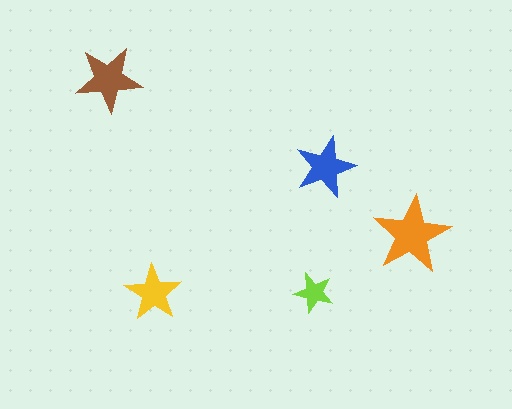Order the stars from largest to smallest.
the orange one, the brown one, the blue one, the yellow one, the lime one.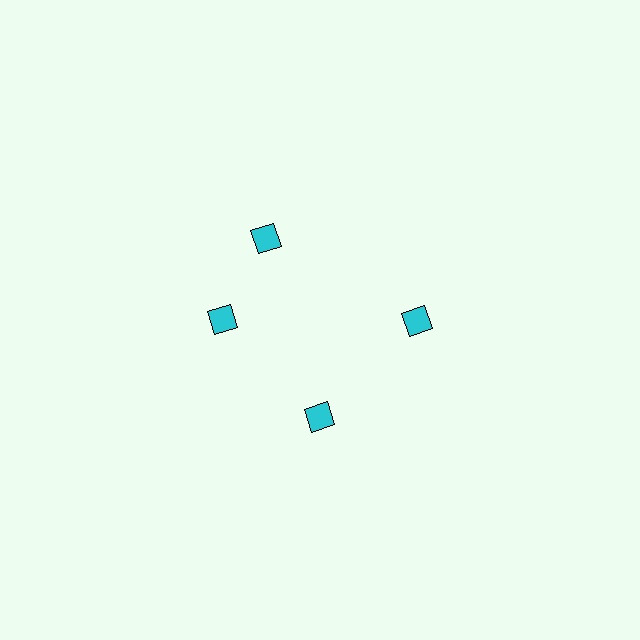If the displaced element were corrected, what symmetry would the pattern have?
It would have 4-fold rotational symmetry — the pattern would map onto itself every 90 degrees.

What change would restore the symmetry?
The symmetry would be restored by rotating it back into even spacing with its neighbors so that all 4 diamonds sit at equal angles and equal distance from the center.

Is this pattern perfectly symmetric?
No. The 4 cyan diamonds are arranged in a ring, but one element near the 12 o'clock position is rotated out of alignment along the ring, breaking the 4-fold rotational symmetry.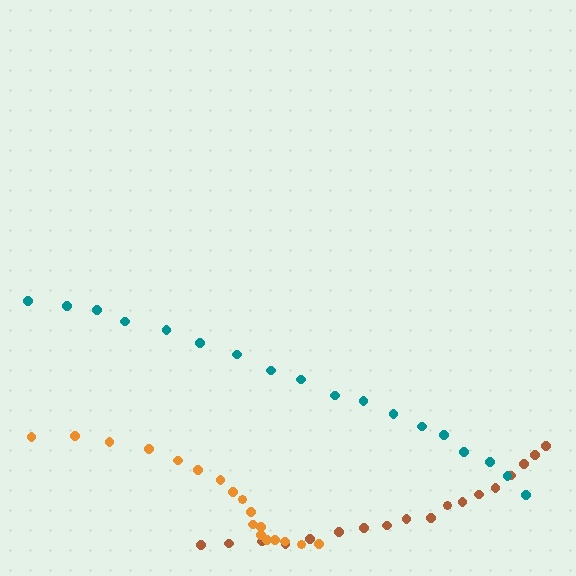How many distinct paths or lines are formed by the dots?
There are 3 distinct paths.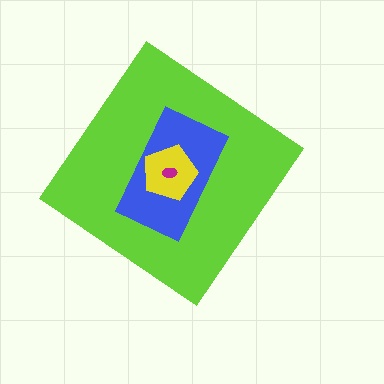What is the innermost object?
The magenta ellipse.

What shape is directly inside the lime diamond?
The blue rectangle.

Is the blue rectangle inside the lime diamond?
Yes.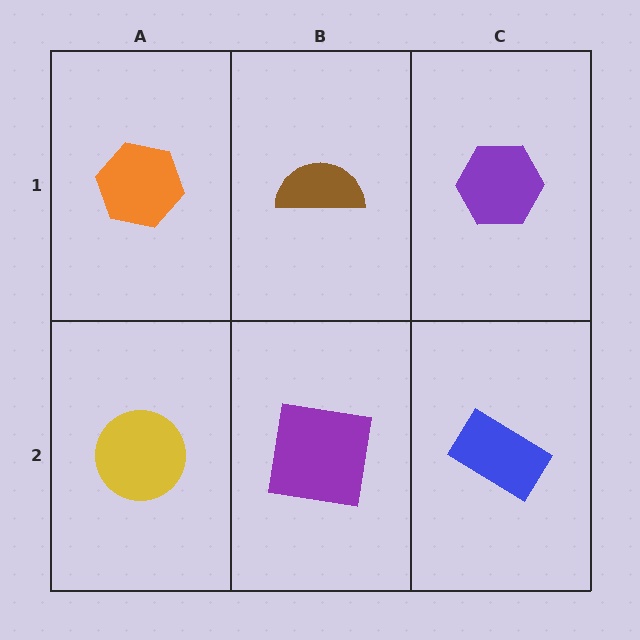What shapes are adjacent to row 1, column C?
A blue rectangle (row 2, column C), a brown semicircle (row 1, column B).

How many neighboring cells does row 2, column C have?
2.